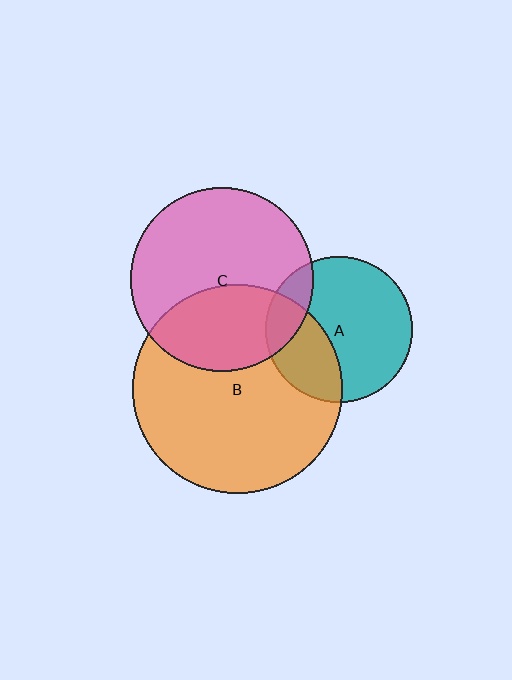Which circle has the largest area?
Circle B (orange).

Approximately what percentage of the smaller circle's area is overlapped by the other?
Approximately 35%.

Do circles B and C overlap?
Yes.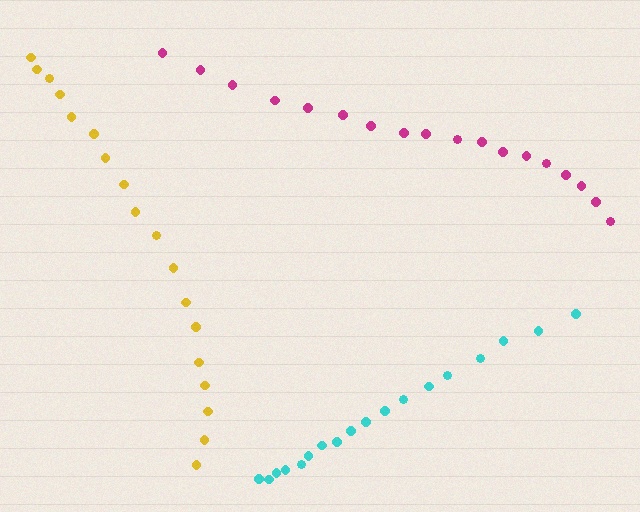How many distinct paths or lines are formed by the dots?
There are 3 distinct paths.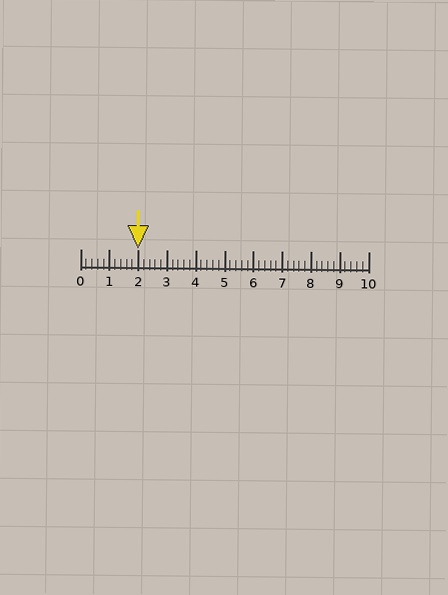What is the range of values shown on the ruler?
The ruler shows values from 0 to 10.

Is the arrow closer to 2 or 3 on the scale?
The arrow is closer to 2.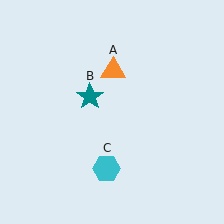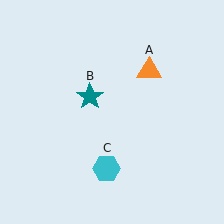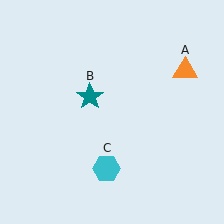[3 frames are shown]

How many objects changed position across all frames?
1 object changed position: orange triangle (object A).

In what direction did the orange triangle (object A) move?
The orange triangle (object A) moved right.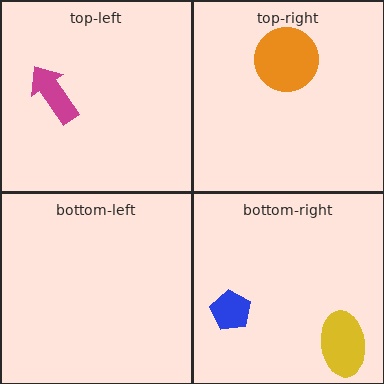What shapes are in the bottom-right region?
The yellow ellipse, the blue pentagon.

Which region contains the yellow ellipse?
The bottom-right region.